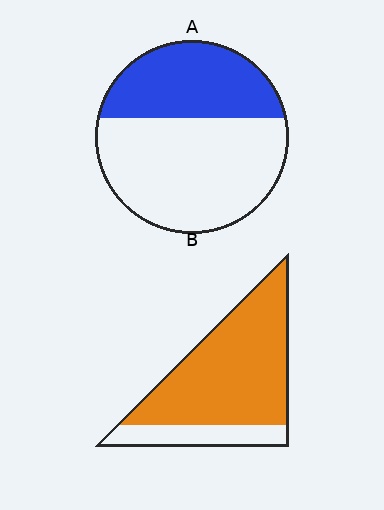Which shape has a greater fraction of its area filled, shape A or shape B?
Shape B.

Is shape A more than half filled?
No.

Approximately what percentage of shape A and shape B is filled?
A is approximately 40% and B is approximately 80%.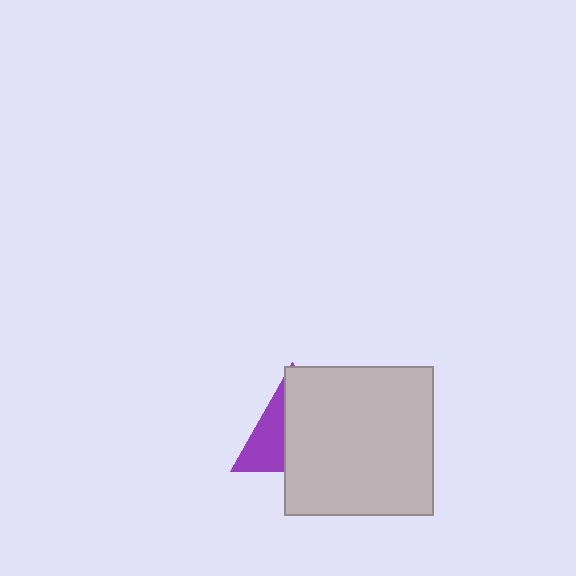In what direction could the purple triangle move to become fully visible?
The purple triangle could move left. That would shift it out from behind the light gray square entirely.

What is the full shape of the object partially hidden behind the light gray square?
The partially hidden object is a purple triangle.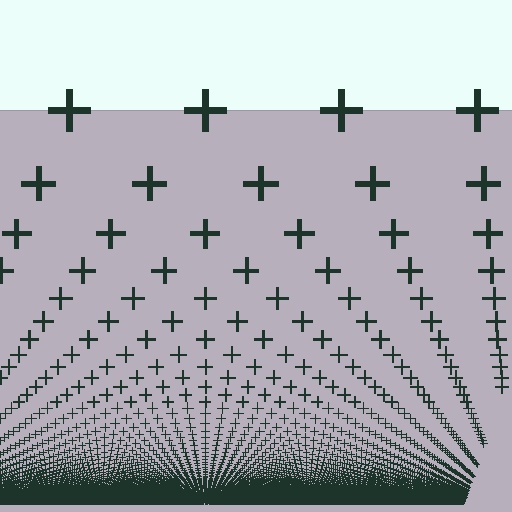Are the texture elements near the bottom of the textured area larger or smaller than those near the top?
Smaller. The gradient is inverted — elements near the bottom are smaller and denser.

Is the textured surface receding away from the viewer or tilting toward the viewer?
The surface appears to tilt toward the viewer. Texture elements get larger and sparser toward the top.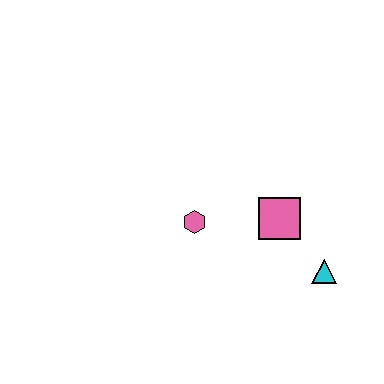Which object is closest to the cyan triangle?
The pink square is closest to the cyan triangle.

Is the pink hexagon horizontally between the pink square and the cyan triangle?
No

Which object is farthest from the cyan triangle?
The pink hexagon is farthest from the cyan triangle.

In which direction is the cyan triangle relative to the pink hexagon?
The cyan triangle is to the right of the pink hexagon.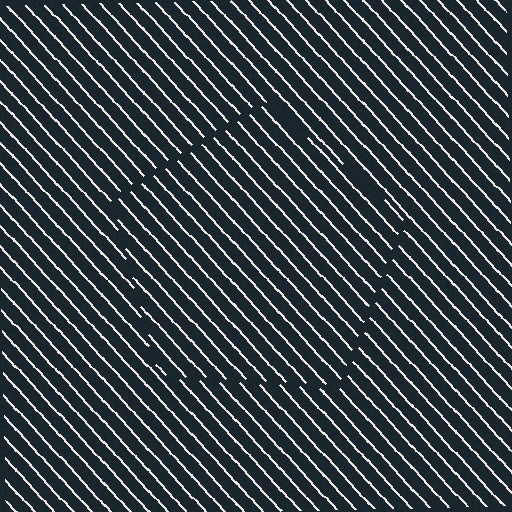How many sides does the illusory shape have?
5 sides — the line-ends trace a pentagon.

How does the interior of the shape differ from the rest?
The interior of the shape contains the same grating, shifted by half a period — the contour is defined by the phase discontinuity where line-ends from the inner and outer gratings abut.